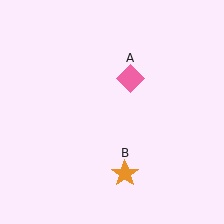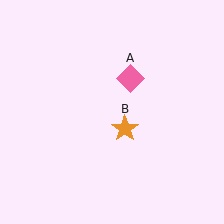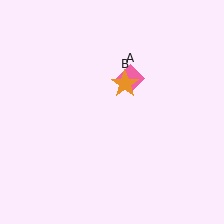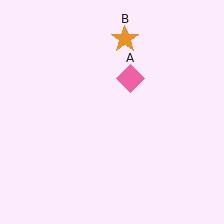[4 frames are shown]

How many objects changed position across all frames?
1 object changed position: orange star (object B).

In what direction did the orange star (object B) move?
The orange star (object B) moved up.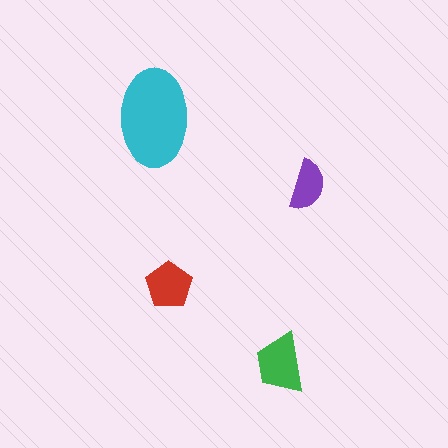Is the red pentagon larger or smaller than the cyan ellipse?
Smaller.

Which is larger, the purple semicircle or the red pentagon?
The red pentagon.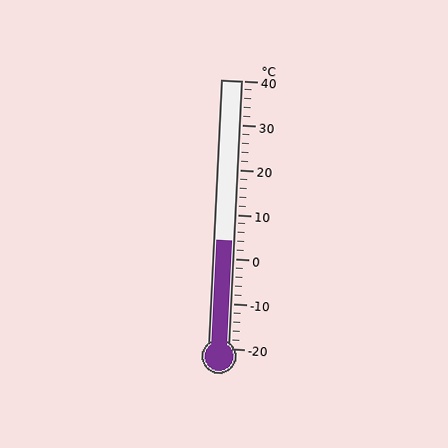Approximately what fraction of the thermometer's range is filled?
The thermometer is filled to approximately 40% of its range.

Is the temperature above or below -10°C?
The temperature is above -10°C.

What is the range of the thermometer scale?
The thermometer scale ranges from -20°C to 40°C.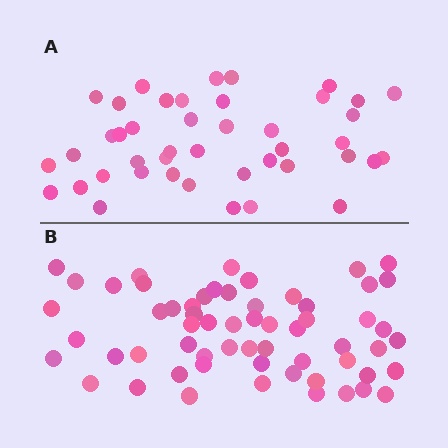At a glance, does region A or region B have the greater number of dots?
Region B (the bottom region) has more dots.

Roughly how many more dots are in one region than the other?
Region B has approximately 15 more dots than region A.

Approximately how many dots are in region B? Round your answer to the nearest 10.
About 60 dots.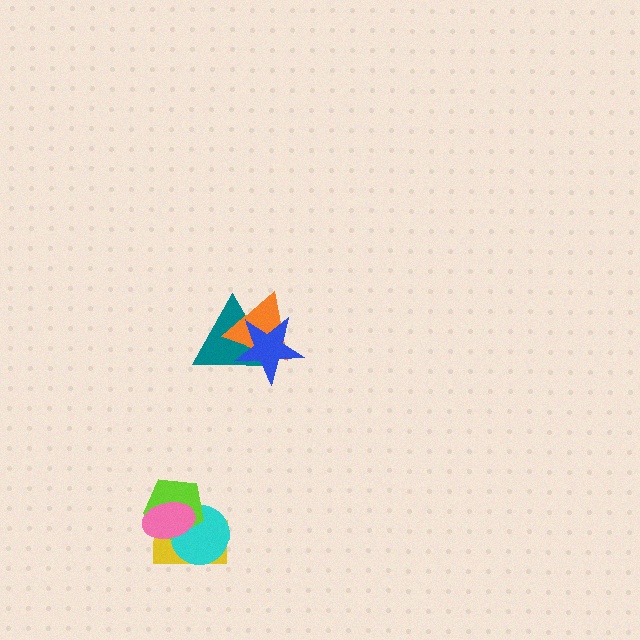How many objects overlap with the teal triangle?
2 objects overlap with the teal triangle.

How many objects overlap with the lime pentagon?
3 objects overlap with the lime pentagon.